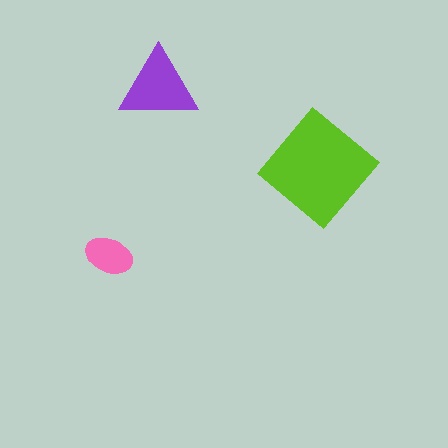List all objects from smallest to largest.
The pink ellipse, the purple triangle, the lime diamond.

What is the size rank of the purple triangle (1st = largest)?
2nd.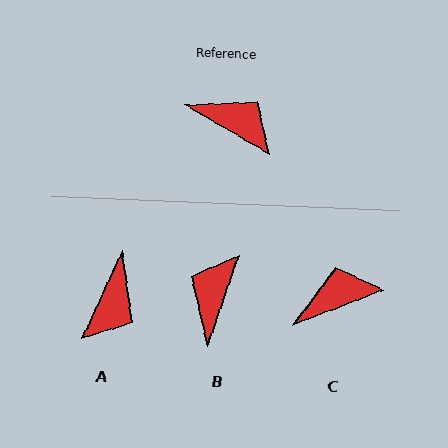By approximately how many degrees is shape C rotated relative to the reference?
Approximately 51 degrees counter-clockwise.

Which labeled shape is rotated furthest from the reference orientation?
B, about 101 degrees away.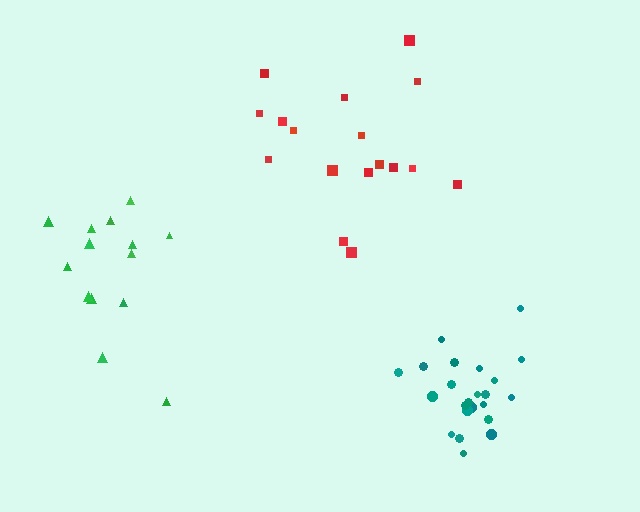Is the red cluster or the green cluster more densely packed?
Green.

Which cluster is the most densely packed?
Teal.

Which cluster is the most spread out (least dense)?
Red.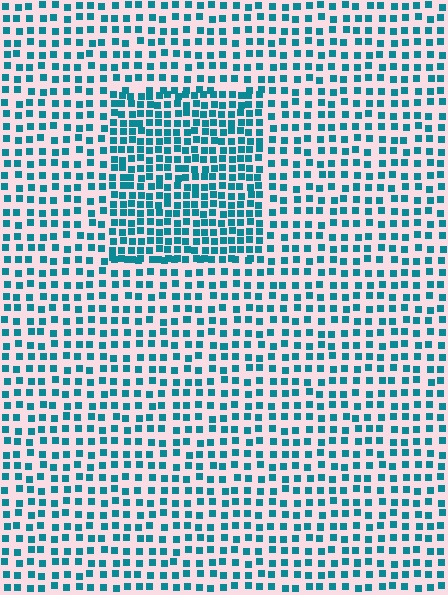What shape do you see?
I see a rectangle.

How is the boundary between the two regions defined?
The boundary is defined by a change in element density (approximately 1.8x ratio). All elements are the same color, size, and shape.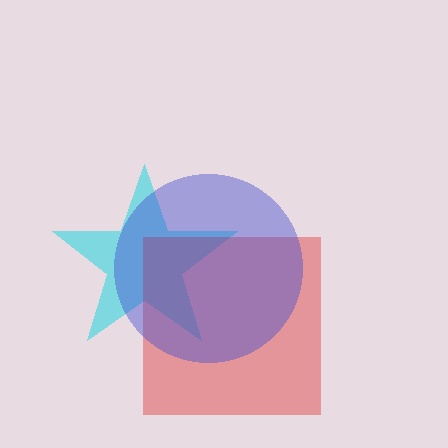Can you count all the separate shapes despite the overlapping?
Yes, there are 3 separate shapes.